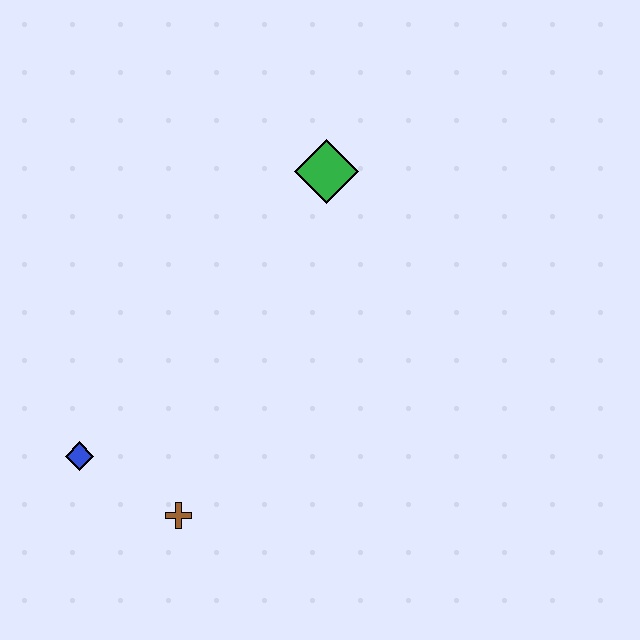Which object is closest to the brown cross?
The blue diamond is closest to the brown cross.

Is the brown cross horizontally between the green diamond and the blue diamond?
Yes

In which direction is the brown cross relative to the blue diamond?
The brown cross is to the right of the blue diamond.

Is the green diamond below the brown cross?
No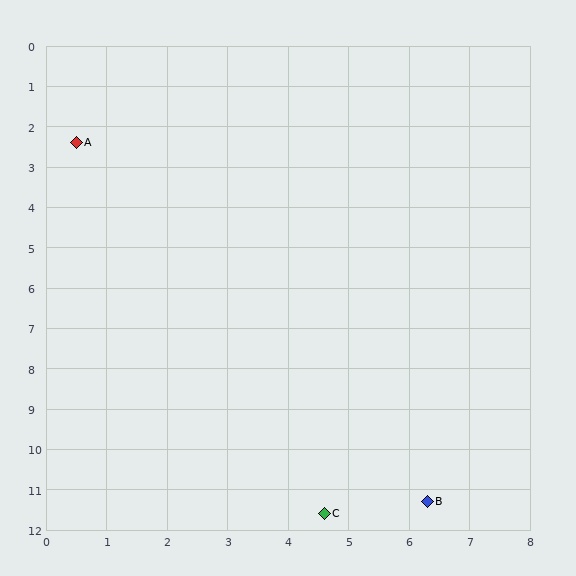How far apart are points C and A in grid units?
Points C and A are about 10.1 grid units apart.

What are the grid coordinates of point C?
Point C is at approximately (4.6, 11.6).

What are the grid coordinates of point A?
Point A is at approximately (0.5, 2.4).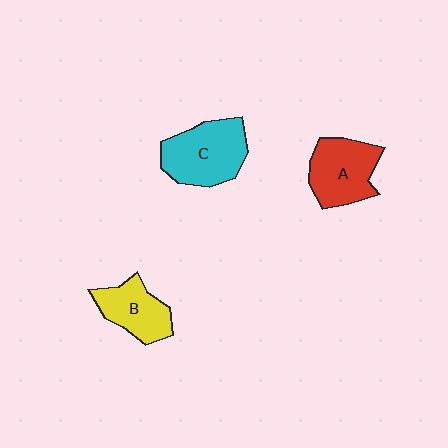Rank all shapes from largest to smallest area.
From largest to smallest: C (cyan), A (red), B (yellow).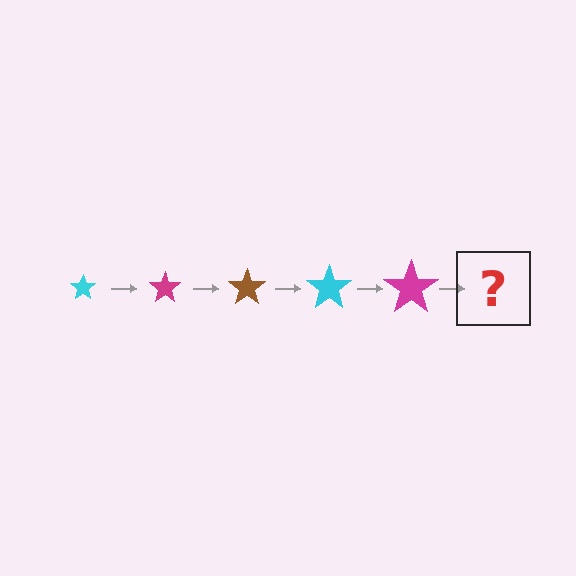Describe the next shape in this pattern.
It should be a brown star, larger than the previous one.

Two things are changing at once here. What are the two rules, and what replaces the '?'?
The two rules are that the star grows larger each step and the color cycles through cyan, magenta, and brown. The '?' should be a brown star, larger than the previous one.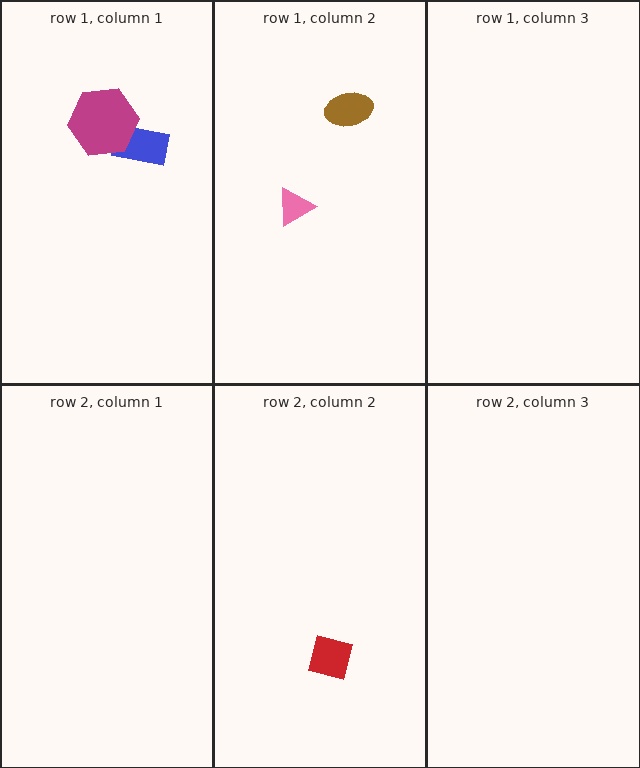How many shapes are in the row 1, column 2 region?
2.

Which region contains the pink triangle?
The row 1, column 2 region.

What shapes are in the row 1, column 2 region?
The brown ellipse, the pink triangle.